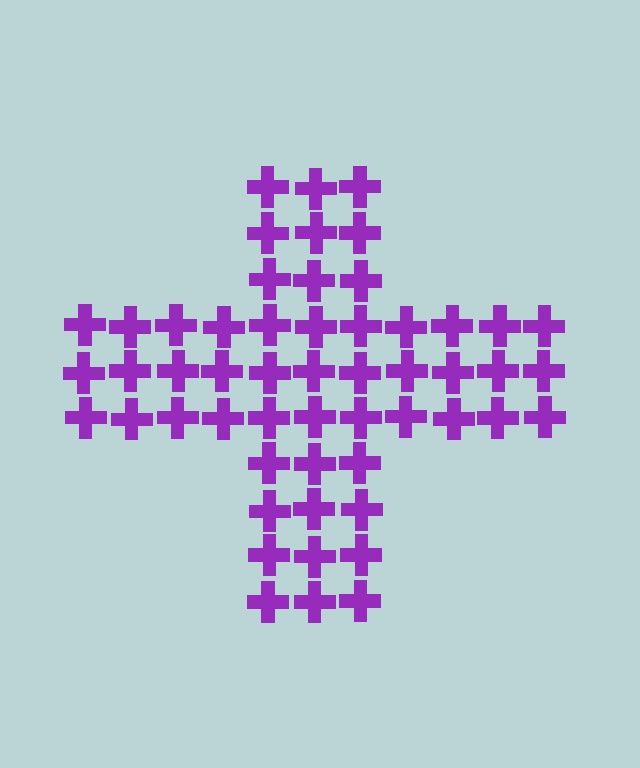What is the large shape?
The large shape is a cross.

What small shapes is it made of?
It is made of small crosses.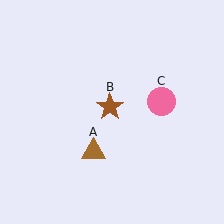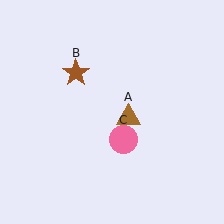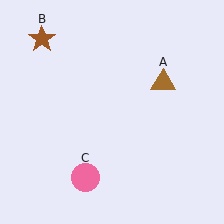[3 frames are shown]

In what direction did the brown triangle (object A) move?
The brown triangle (object A) moved up and to the right.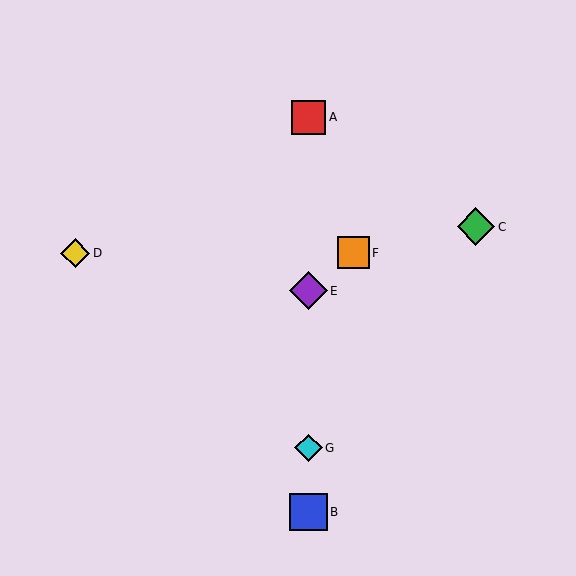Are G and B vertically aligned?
Yes, both are at x≈309.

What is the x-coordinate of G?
Object G is at x≈309.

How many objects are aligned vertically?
4 objects (A, B, E, G) are aligned vertically.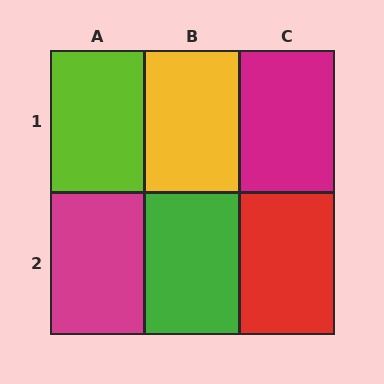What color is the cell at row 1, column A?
Lime.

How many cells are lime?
1 cell is lime.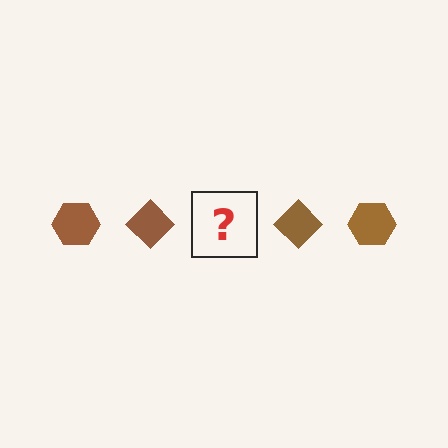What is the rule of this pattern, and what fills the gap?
The rule is that the pattern cycles through hexagon, diamond shapes in brown. The gap should be filled with a brown hexagon.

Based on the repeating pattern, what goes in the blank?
The blank should be a brown hexagon.